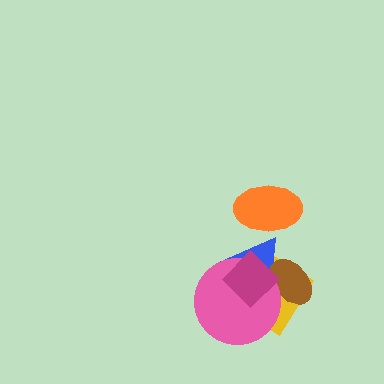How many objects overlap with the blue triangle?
5 objects overlap with the blue triangle.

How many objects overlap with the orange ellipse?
1 object overlaps with the orange ellipse.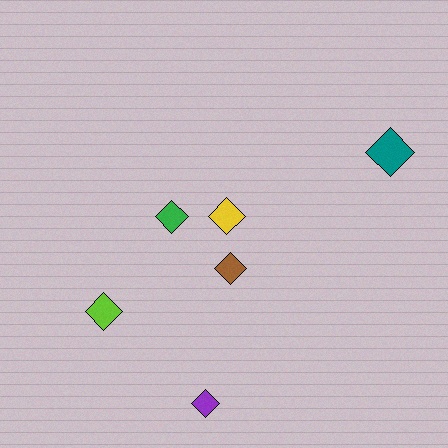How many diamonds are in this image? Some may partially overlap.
There are 6 diamonds.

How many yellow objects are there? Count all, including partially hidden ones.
There is 1 yellow object.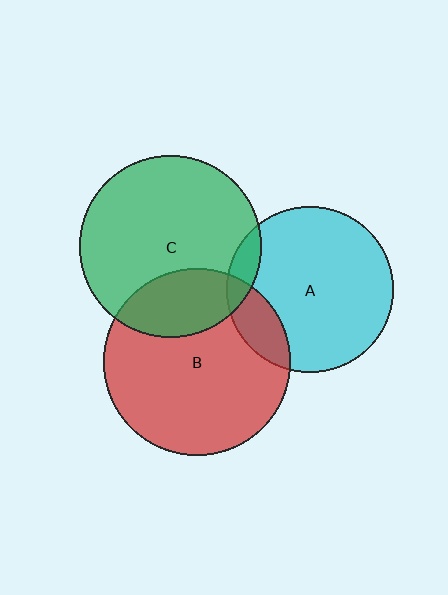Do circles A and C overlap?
Yes.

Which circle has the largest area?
Circle B (red).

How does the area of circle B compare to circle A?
Approximately 1.3 times.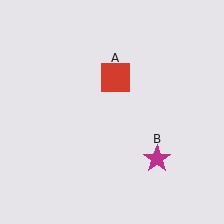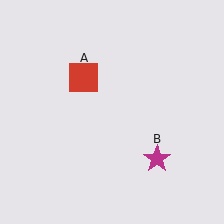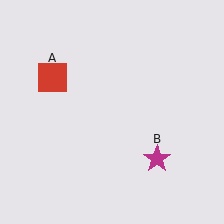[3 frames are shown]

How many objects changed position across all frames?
1 object changed position: red square (object A).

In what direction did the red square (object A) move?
The red square (object A) moved left.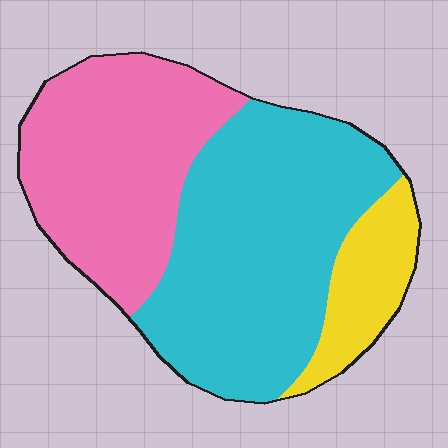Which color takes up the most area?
Cyan, at roughly 50%.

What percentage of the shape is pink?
Pink covers 37% of the shape.